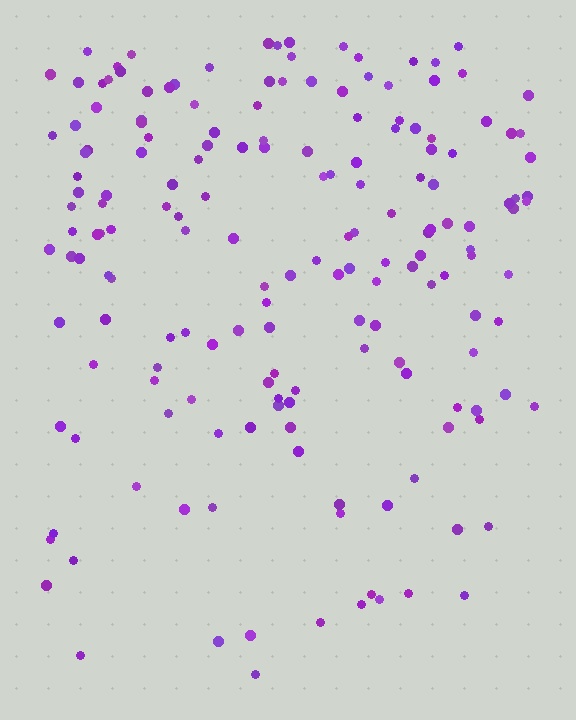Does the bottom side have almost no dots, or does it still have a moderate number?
Still a moderate number, just noticeably fewer than the top.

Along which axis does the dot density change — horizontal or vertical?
Vertical.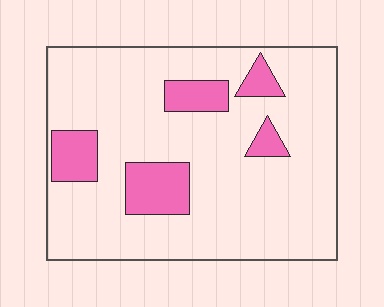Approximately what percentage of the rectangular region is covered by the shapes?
Approximately 15%.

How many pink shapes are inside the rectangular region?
5.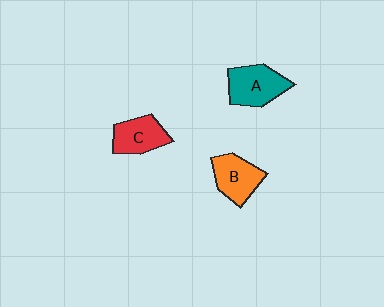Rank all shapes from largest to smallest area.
From largest to smallest: A (teal), B (orange), C (red).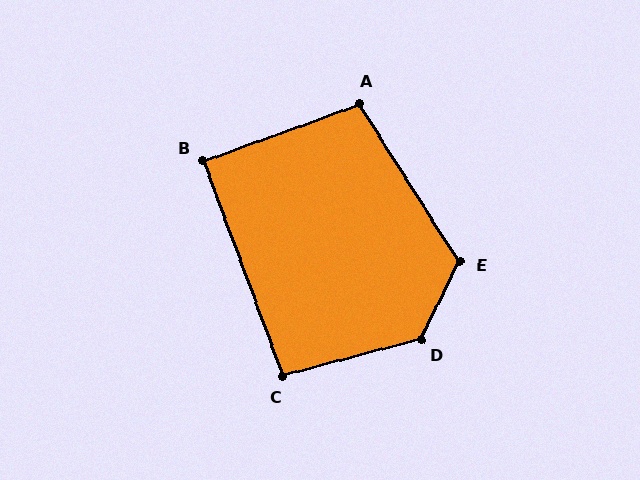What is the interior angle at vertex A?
Approximately 102 degrees (obtuse).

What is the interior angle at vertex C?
Approximately 95 degrees (obtuse).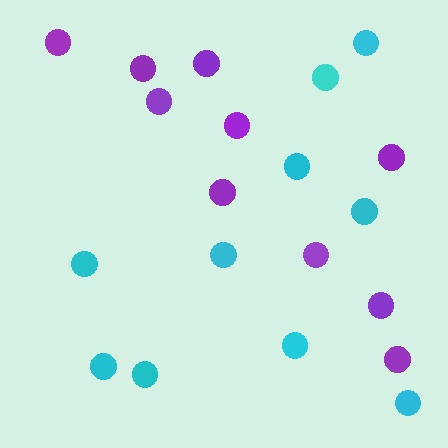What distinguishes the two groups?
There are 2 groups: one group of cyan circles (10) and one group of purple circles (10).